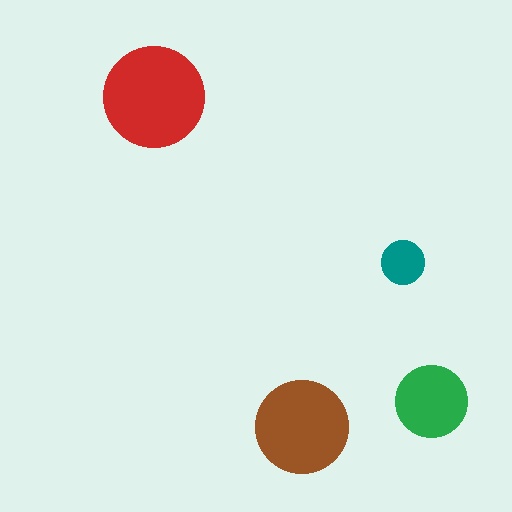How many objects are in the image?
There are 4 objects in the image.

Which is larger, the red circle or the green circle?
The red one.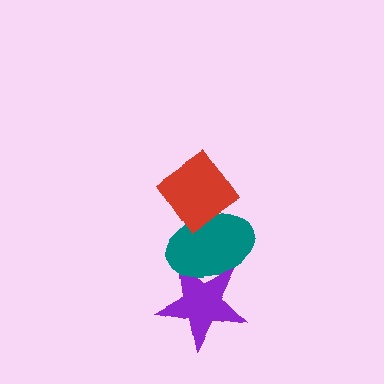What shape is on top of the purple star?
The teal ellipse is on top of the purple star.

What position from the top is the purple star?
The purple star is 3rd from the top.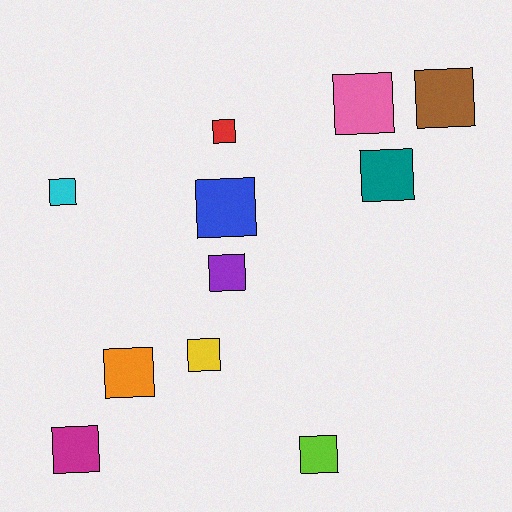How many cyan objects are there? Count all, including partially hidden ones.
There is 1 cyan object.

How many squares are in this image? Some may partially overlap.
There are 11 squares.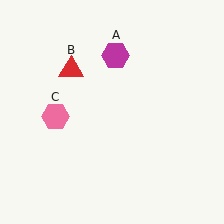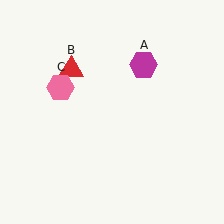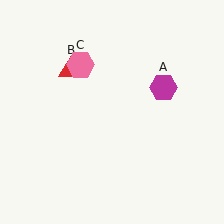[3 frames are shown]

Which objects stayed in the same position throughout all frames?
Red triangle (object B) remained stationary.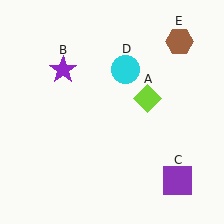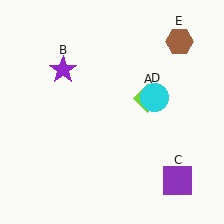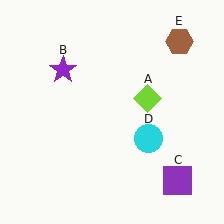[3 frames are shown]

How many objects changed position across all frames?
1 object changed position: cyan circle (object D).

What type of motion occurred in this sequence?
The cyan circle (object D) rotated clockwise around the center of the scene.